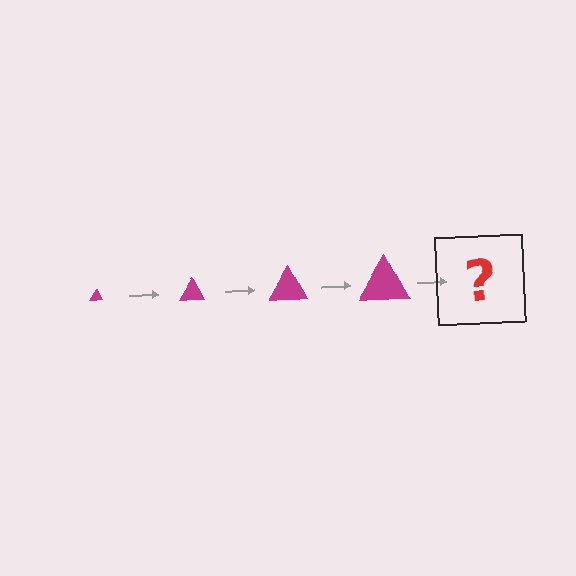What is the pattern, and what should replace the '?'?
The pattern is that the triangle gets progressively larger each step. The '?' should be a magenta triangle, larger than the previous one.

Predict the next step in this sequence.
The next step is a magenta triangle, larger than the previous one.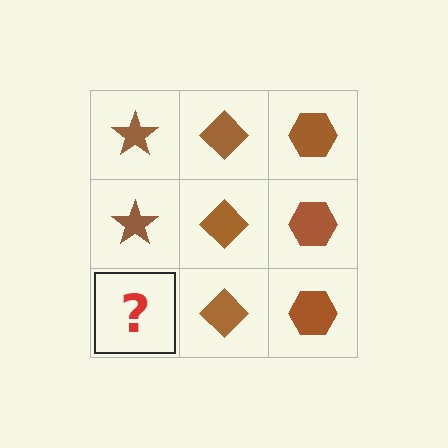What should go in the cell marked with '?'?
The missing cell should contain a brown star.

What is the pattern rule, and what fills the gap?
The rule is that each column has a consistent shape. The gap should be filled with a brown star.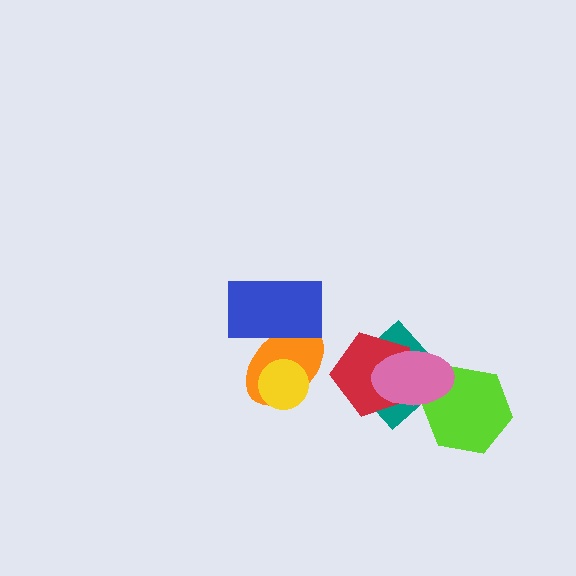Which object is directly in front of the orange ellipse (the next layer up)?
The yellow circle is directly in front of the orange ellipse.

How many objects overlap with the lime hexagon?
1 object overlaps with the lime hexagon.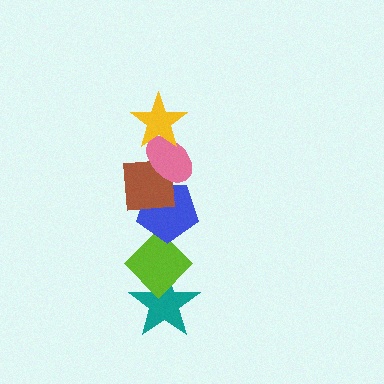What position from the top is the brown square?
The brown square is 3rd from the top.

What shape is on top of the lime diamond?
The blue pentagon is on top of the lime diamond.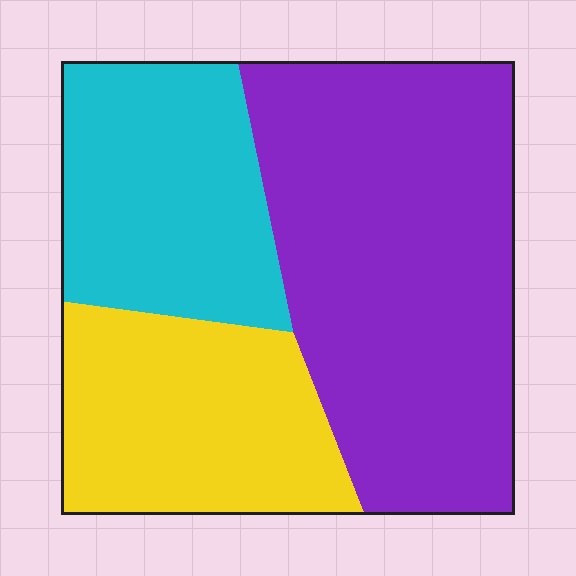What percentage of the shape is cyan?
Cyan covers about 25% of the shape.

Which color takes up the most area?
Purple, at roughly 50%.